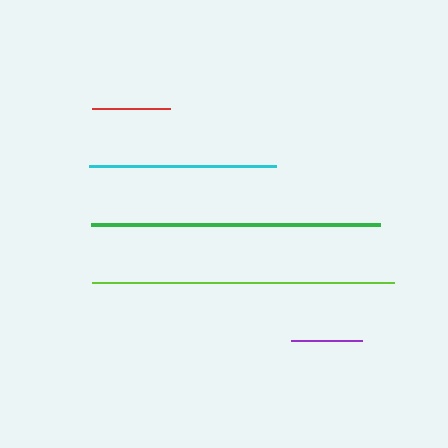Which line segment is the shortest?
The purple line is the shortest at approximately 71 pixels.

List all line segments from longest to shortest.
From longest to shortest: lime, green, cyan, red, purple.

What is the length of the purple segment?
The purple segment is approximately 71 pixels long.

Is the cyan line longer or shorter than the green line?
The green line is longer than the cyan line.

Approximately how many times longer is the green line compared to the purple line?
The green line is approximately 4.1 times the length of the purple line.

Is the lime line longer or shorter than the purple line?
The lime line is longer than the purple line.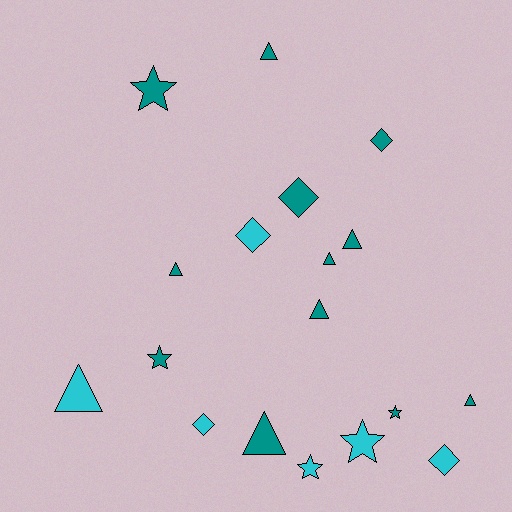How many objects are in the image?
There are 18 objects.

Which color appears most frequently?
Teal, with 12 objects.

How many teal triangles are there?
There are 7 teal triangles.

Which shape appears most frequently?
Triangle, with 8 objects.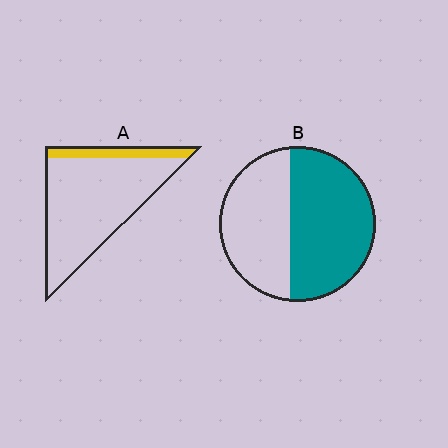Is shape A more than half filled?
No.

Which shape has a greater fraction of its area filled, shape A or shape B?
Shape B.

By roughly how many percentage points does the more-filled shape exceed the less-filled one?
By roughly 40 percentage points (B over A).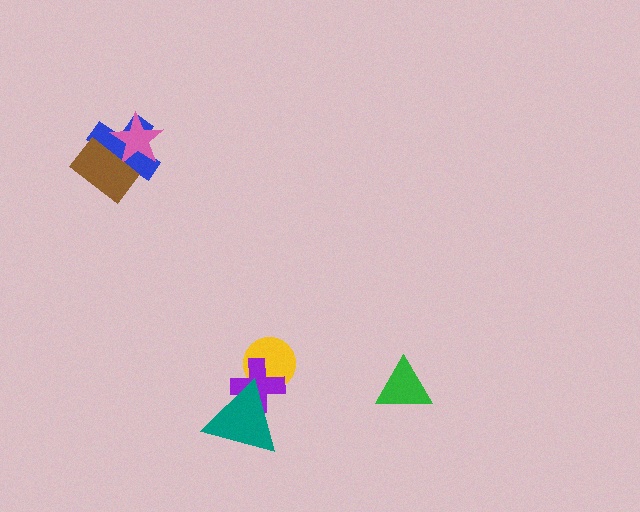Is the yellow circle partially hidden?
Yes, it is partially covered by another shape.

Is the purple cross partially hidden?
Yes, it is partially covered by another shape.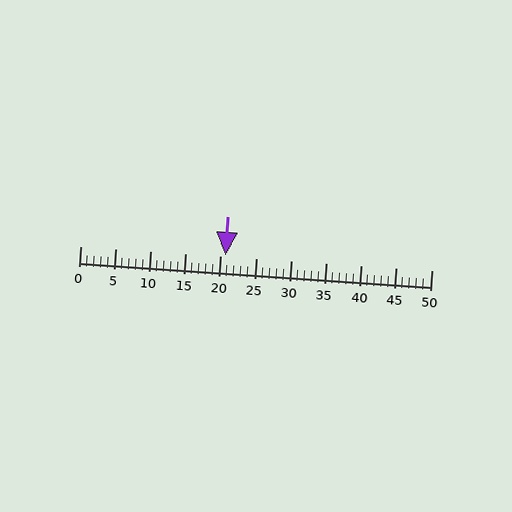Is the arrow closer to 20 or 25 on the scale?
The arrow is closer to 20.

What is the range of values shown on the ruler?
The ruler shows values from 0 to 50.